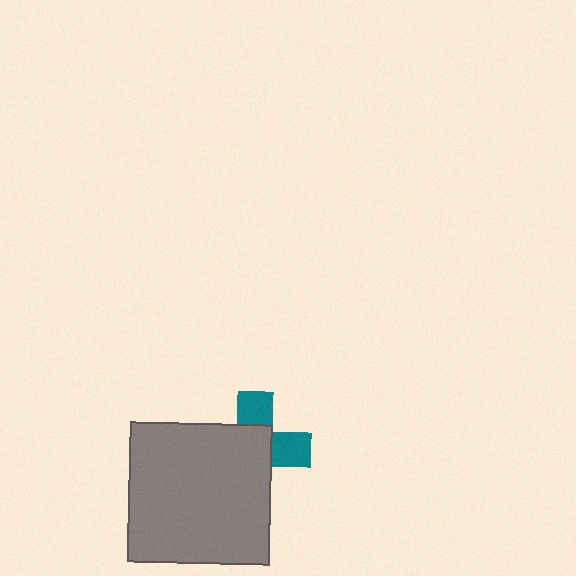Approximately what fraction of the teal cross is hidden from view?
Roughly 62% of the teal cross is hidden behind the gray rectangle.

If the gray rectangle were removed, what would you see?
You would see the complete teal cross.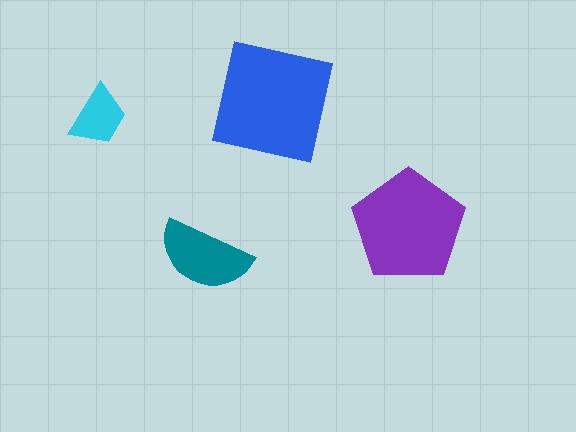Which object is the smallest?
The cyan trapezoid.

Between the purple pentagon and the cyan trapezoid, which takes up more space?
The purple pentagon.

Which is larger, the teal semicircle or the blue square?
The blue square.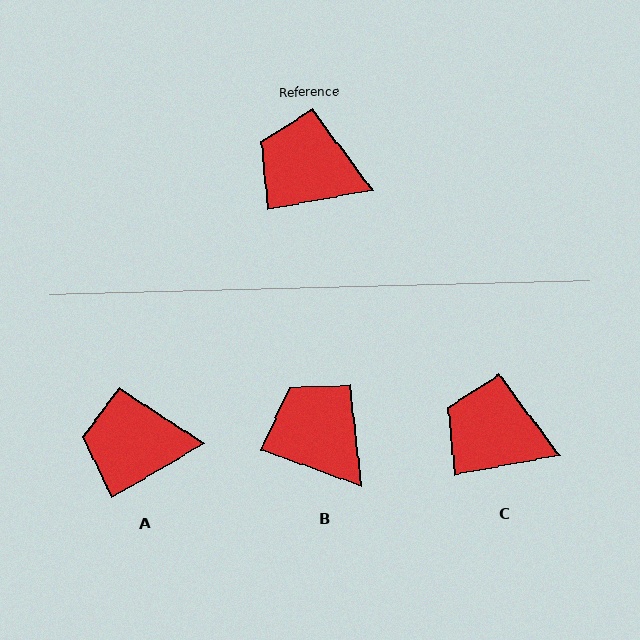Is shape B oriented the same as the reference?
No, it is off by about 30 degrees.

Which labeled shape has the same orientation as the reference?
C.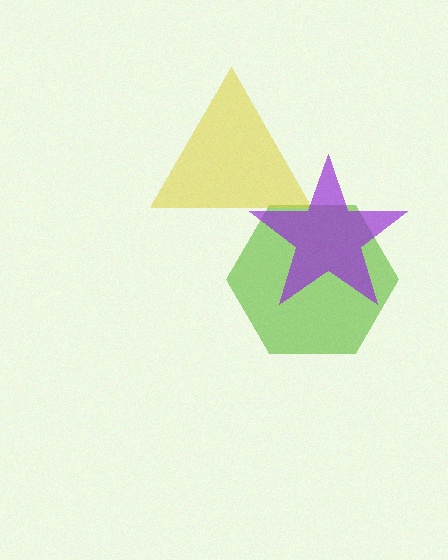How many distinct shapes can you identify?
There are 3 distinct shapes: a lime hexagon, a yellow triangle, a purple star.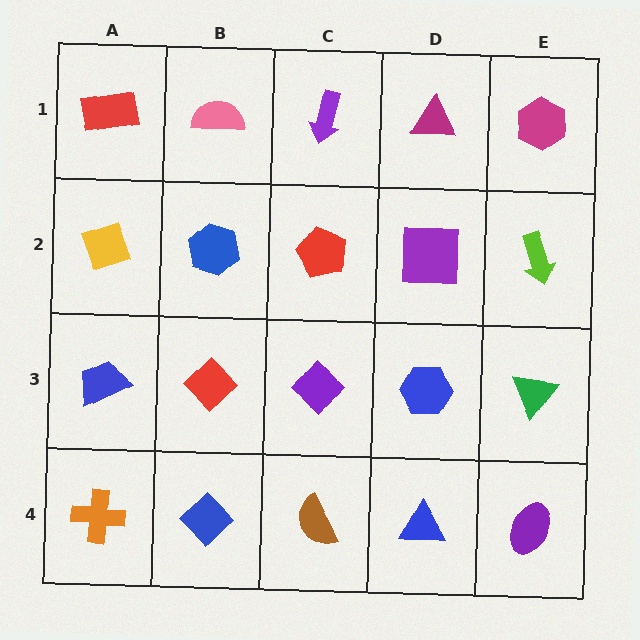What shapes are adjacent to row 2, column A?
A red rectangle (row 1, column A), a blue trapezoid (row 3, column A), a blue hexagon (row 2, column B).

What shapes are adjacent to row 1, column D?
A purple square (row 2, column D), a purple arrow (row 1, column C), a magenta hexagon (row 1, column E).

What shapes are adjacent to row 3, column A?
A yellow diamond (row 2, column A), an orange cross (row 4, column A), a red diamond (row 3, column B).